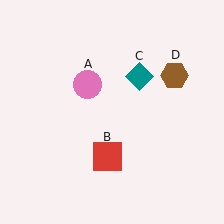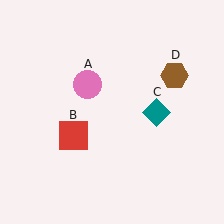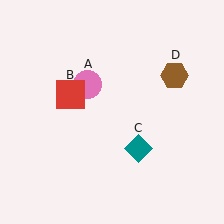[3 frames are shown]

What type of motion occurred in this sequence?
The red square (object B), teal diamond (object C) rotated clockwise around the center of the scene.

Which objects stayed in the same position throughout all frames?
Pink circle (object A) and brown hexagon (object D) remained stationary.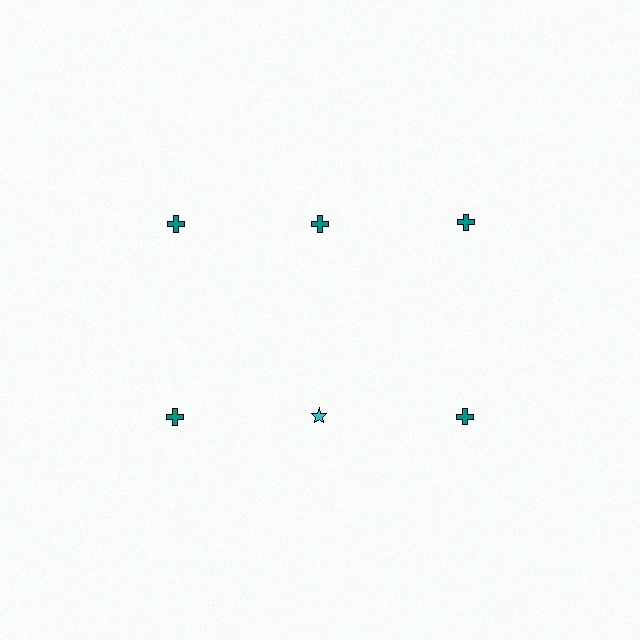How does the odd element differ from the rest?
It differs in both color (cyan instead of teal) and shape (star instead of cross).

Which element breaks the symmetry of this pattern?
The cyan star in the second row, second from left column breaks the symmetry. All other shapes are teal crosses.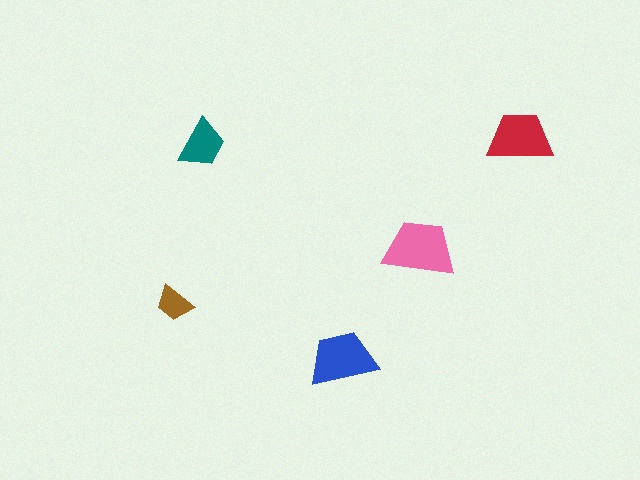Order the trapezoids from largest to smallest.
the pink one, the blue one, the red one, the teal one, the brown one.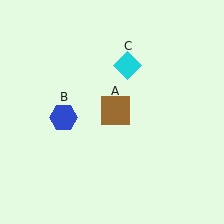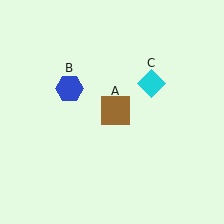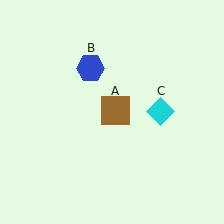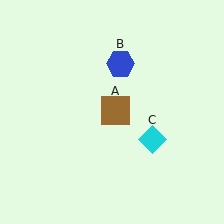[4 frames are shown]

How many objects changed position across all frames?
2 objects changed position: blue hexagon (object B), cyan diamond (object C).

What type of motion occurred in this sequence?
The blue hexagon (object B), cyan diamond (object C) rotated clockwise around the center of the scene.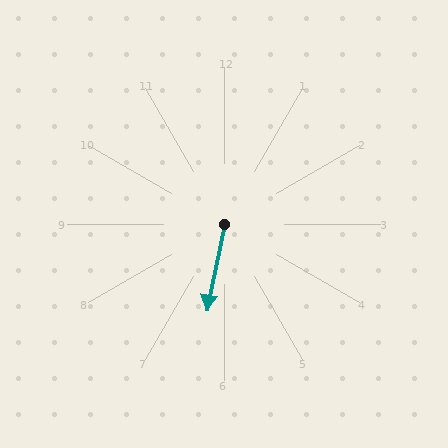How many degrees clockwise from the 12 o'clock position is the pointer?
Approximately 192 degrees.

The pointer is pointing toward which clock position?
Roughly 6 o'clock.